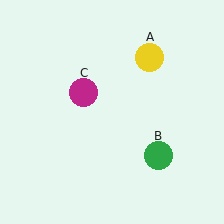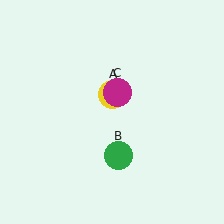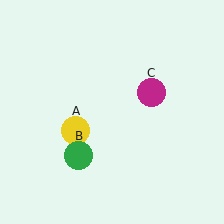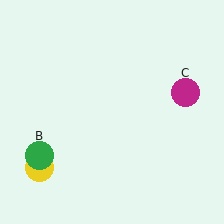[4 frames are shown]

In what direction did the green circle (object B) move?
The green circle (object B) moved left.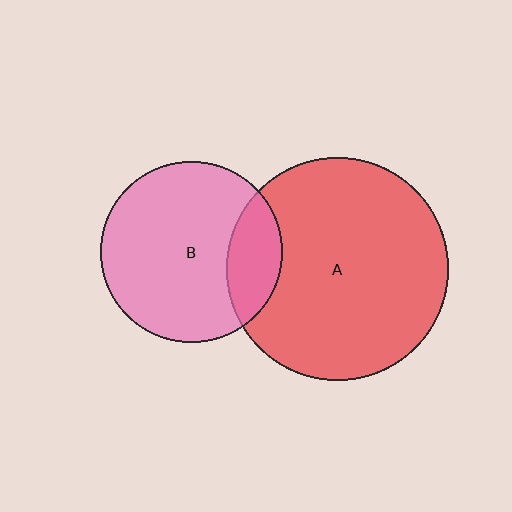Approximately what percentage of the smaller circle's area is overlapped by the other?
Approximately 20%.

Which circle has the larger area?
Circle A (red).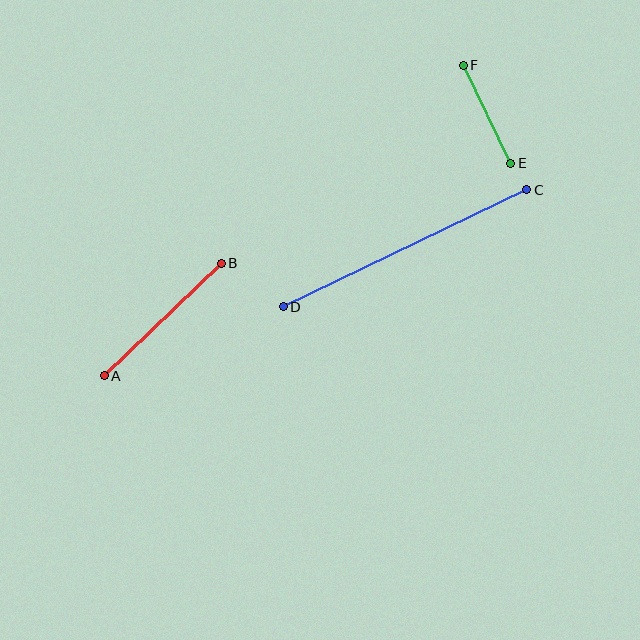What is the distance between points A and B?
The distance is approximately 162 pixels.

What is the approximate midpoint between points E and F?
The midpoint is at approximately (487, 114) pixels.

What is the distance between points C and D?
The distance is approximately 270 pixels.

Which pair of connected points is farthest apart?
Points C and D are farthest apart.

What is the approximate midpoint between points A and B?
The midpoint is at approximately (163, 320) pixels.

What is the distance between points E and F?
The distance is approximately 109 pixels.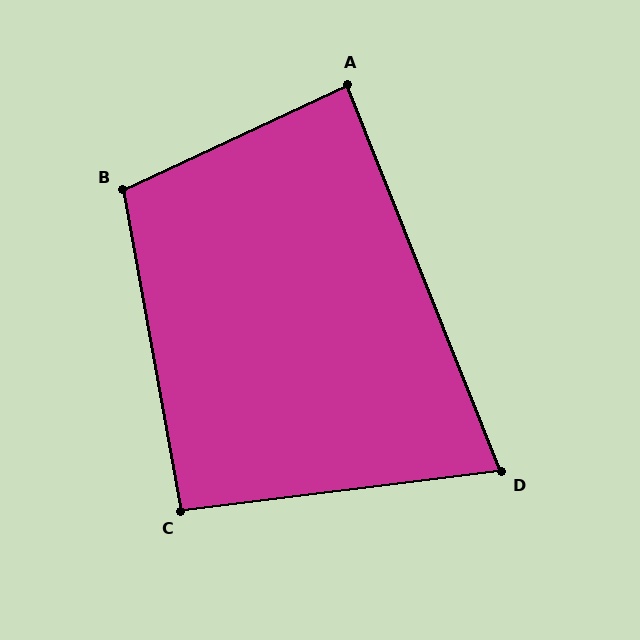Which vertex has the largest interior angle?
B, at approximately 105 degrees.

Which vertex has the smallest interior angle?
D, at approximately 75 degrees.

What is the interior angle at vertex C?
Approximately 93 degrees (approximately right).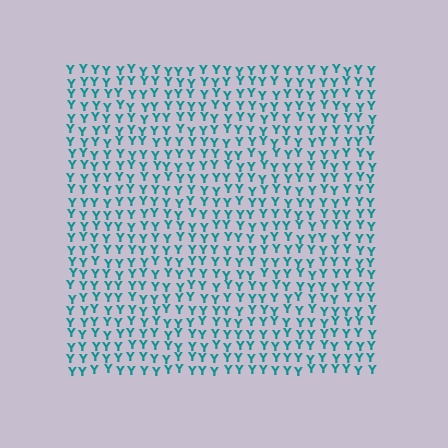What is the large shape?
The large shape is a square.